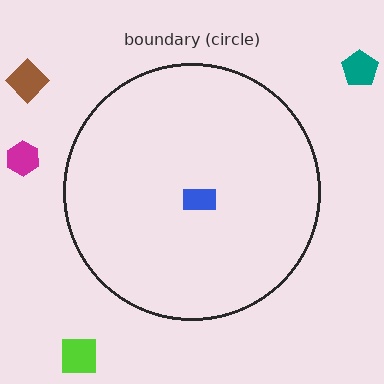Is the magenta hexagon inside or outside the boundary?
Outside.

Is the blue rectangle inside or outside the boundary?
Inside.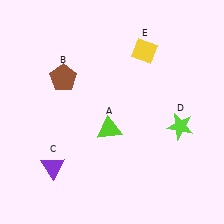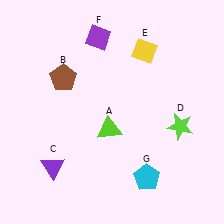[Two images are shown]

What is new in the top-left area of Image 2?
A purple diamond (F) was added in the top-left area of Image 2.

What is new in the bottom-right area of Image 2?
A cyan pentagon (G) was added in the bottom-right area of Image 2.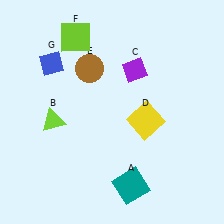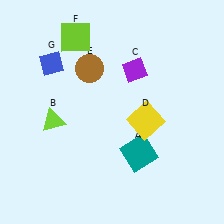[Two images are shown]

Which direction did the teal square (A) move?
The teal square (A) moved up.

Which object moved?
The teal square (A) moved up.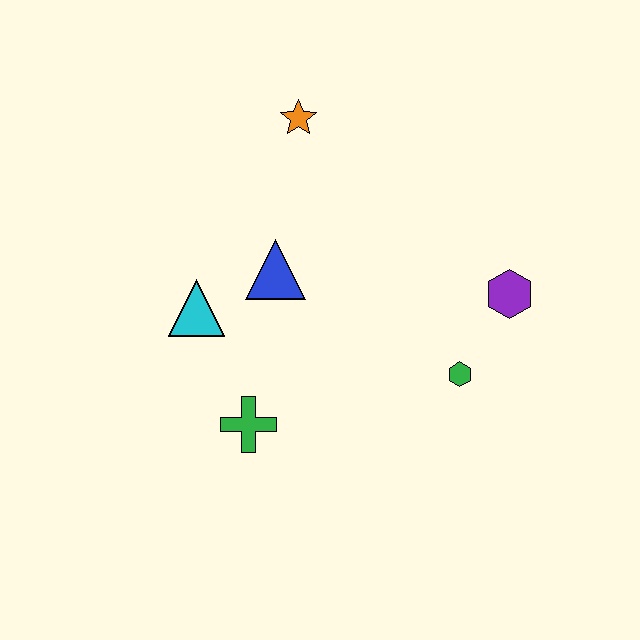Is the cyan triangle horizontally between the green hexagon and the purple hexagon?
No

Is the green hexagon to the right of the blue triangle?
Yes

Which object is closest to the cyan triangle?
The blue triangle is closest to the cyan triangle.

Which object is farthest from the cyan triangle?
The purple hexagon is farthest from the cyan triangle.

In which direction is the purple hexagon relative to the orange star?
The purple hexagon is to the right of the orange star.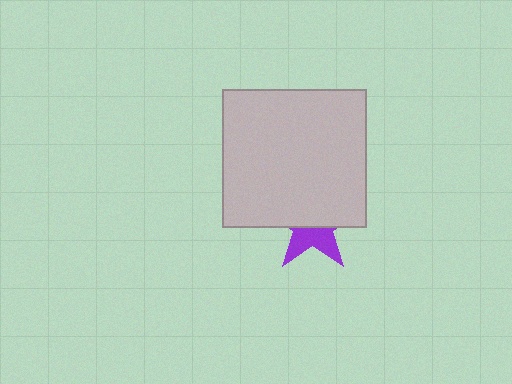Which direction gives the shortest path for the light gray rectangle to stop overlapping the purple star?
Moving up gives the shortest separation.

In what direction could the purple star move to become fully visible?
The purple star could move down. That would shift it out from behind the light gray rectangle entirely.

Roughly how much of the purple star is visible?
A small part of it is visible (roughly 40%).